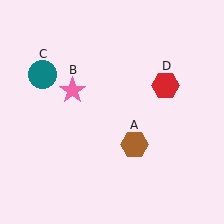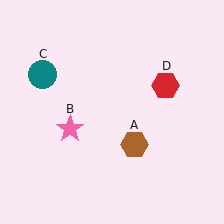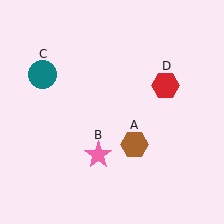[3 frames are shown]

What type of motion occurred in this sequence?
The pink star (object B) rotated counterclockwise around the center of the scene.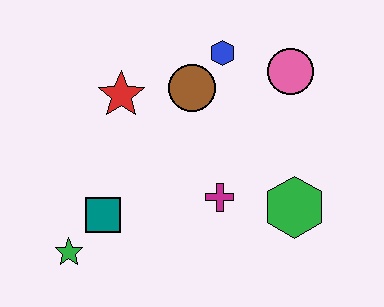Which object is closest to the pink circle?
The blue hexagon is closest to the pink circle.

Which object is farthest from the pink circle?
The green star is farthest from the pink circle.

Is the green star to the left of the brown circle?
Yes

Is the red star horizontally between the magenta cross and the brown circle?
No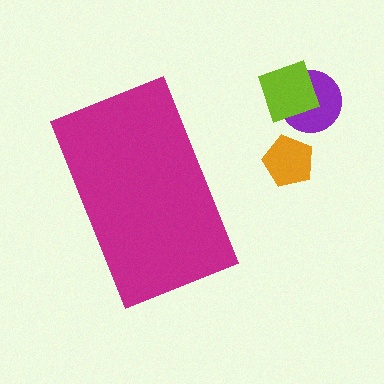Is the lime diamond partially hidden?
No, the lime diamond is fully visible.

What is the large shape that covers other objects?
A magenta rectangle.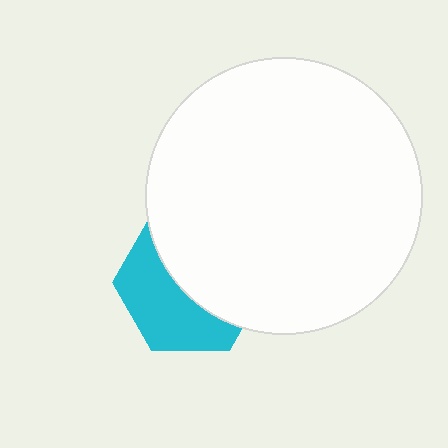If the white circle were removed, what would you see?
You would see the complete cyan hexagon.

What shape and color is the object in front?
The object in front is a white circle.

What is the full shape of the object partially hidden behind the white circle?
The partially hidden object is a cyan hexagon.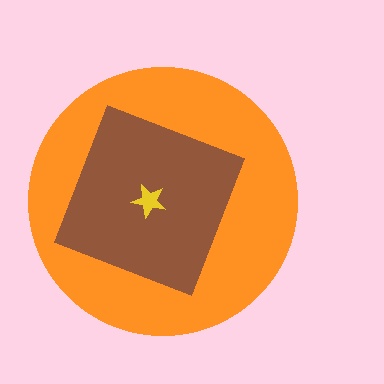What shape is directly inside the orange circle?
The brown square.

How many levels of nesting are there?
3.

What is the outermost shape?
The orange circle.